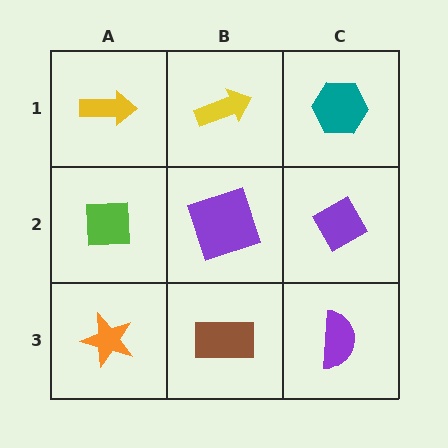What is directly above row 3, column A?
A lime square.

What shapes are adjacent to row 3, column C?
A purple diamond (row 2, column C), a brown rectangle (row 3, column B).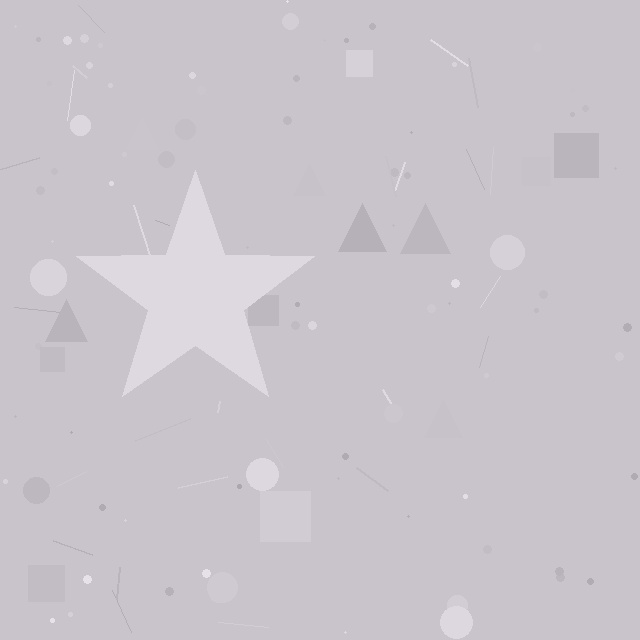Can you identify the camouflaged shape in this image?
The camouflaged shape is a star.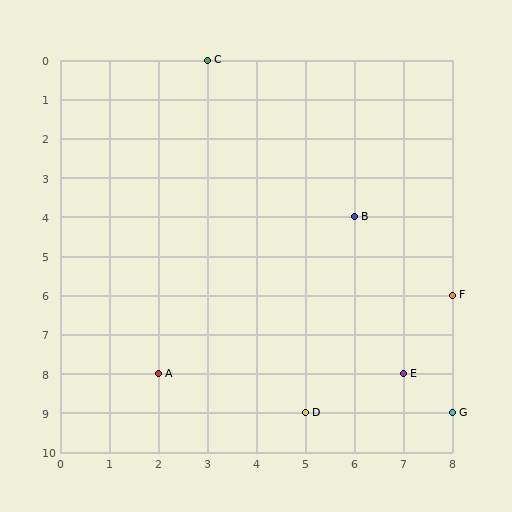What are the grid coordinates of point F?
Point F is at grid coordinates (8, 6).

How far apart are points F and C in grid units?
Points F and C are 5 columns and 6 rows apart (about 7.8 grid units diagonally).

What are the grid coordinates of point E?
Point E is at grid coordinates (7, 8).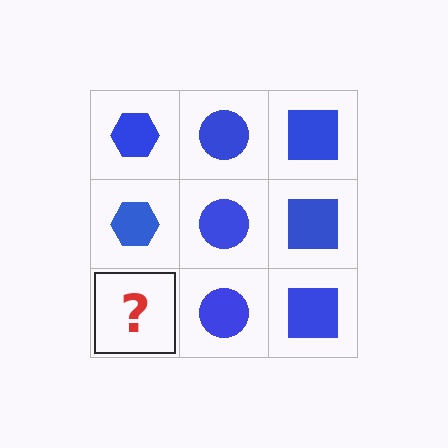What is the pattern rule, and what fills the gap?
The rule is that each column has a consistent shape. The gap should be filled with a blue hexagon.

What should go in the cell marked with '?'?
The missing cell should contain a blue hexagon.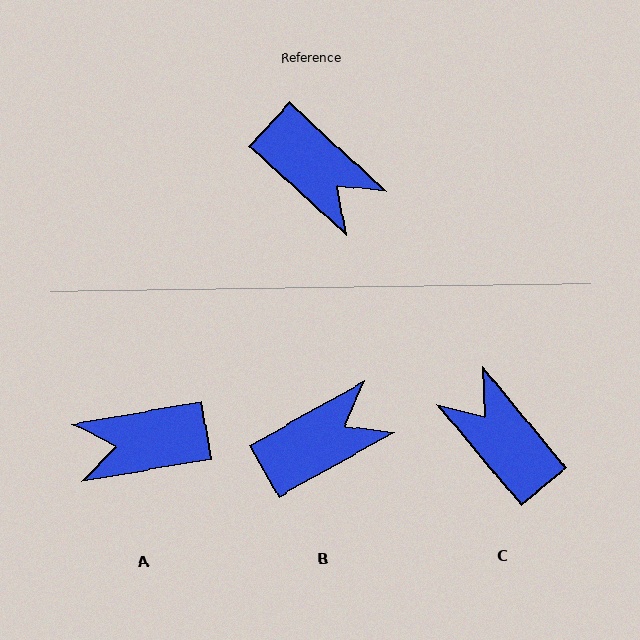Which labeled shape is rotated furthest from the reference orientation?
C, about 172 degrees away.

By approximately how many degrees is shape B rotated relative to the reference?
Approximately 72 degrees counter-clockwise.